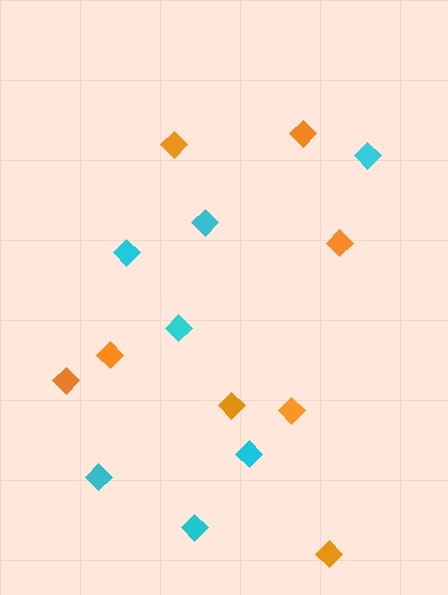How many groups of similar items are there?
There are 2 groups: one group of orange diamonds (8) and one group of cyan diamonds (7).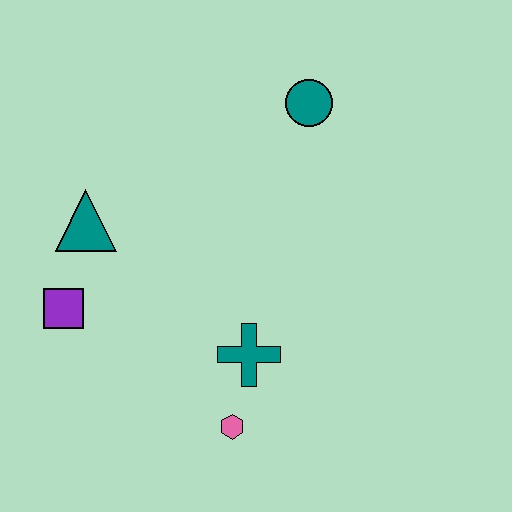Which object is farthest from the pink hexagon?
The teal circle is farthest from the pink hexagon.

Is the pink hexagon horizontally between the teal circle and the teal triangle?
Yes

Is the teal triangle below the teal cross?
No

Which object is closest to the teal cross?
The pink hexagon is closest to the teal cross.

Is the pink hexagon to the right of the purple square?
Yes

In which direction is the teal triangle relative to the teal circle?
The teal triangle is to the left of the teal circle.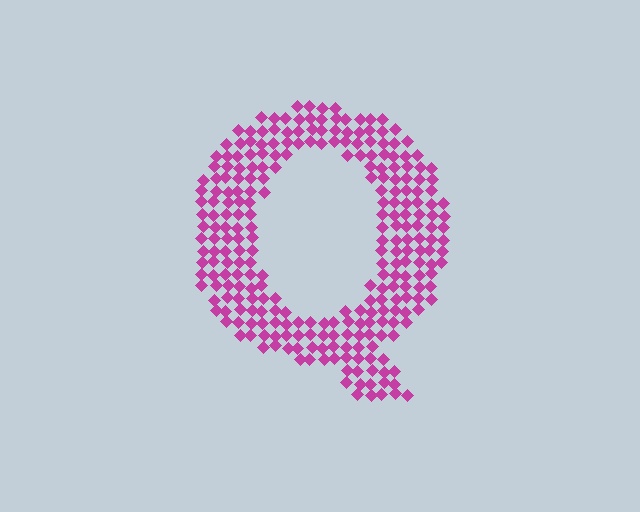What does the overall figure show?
The overall figure shows the letter Q.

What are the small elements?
The small elements are diamonds.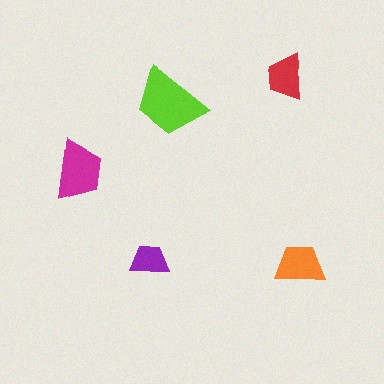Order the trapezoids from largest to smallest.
the lime one, the magenta one, the orange one, the red one, the purple one.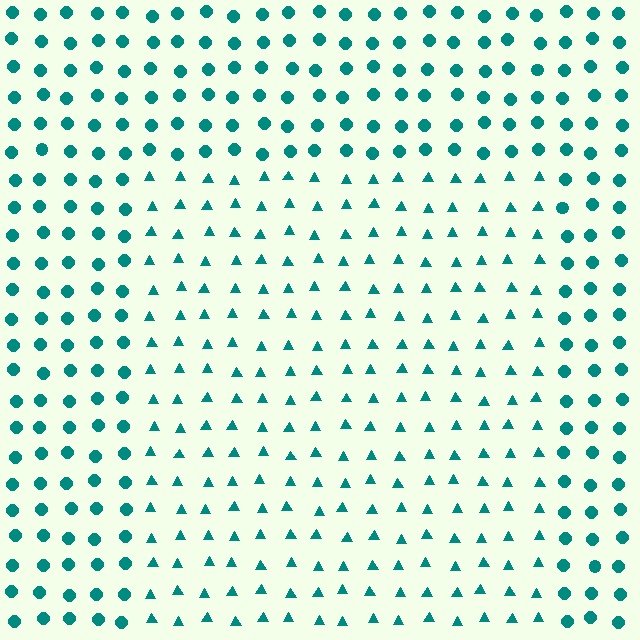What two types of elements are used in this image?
The image uses triangles inside the rectangle region and circles outside it.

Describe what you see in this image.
The image is filled with small teal elements arranged in a uniform grid. A rectangle-shaped region contains triangles, while the surrounding area contains circles. The boundary is defined purely by the change in element shape.